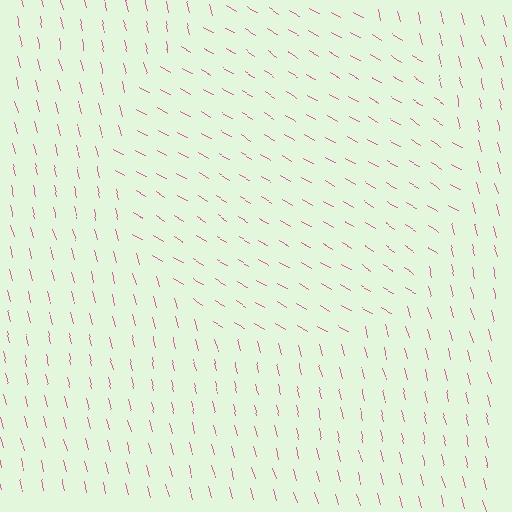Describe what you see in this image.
The image is filled with small pink line segments. A circle region in the image has lines oriented differently from the surrounding lines, creating a visible texture boundary.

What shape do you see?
I see a circle.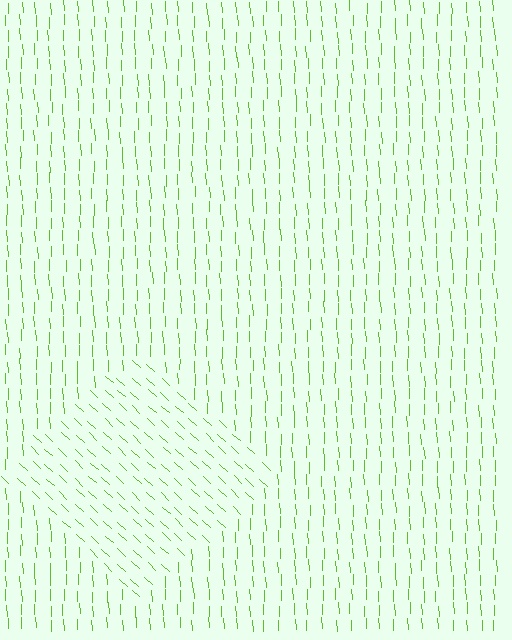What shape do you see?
I see a diamond.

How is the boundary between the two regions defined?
The boundary is defined purely by a change in line orientation (approximately 45 degrees difference). All lines are the same color and thickness.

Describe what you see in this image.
The image is filled with small lime line segments. A diamond region in the image has lines oriented differently from the surrounding lines, creating a visible texture boundary.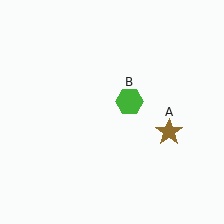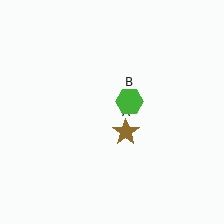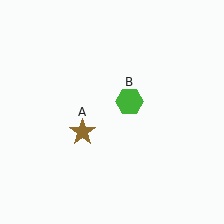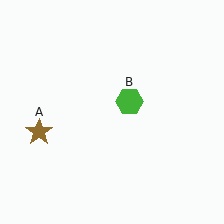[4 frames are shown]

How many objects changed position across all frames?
1 object changed position: brown star (object A).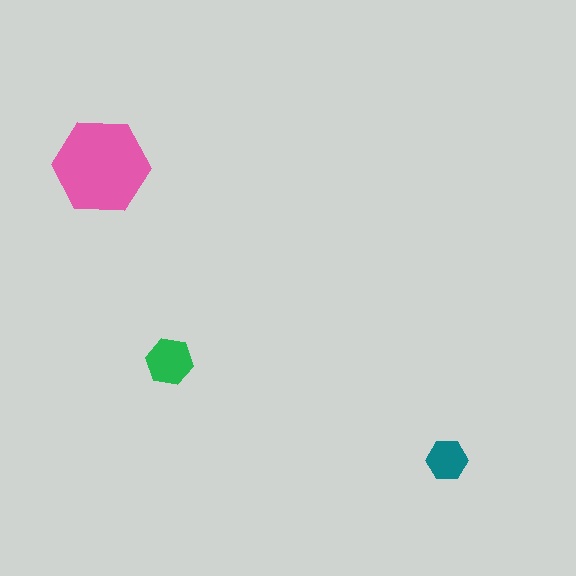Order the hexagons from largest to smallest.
the pink one, the green one, the teal one.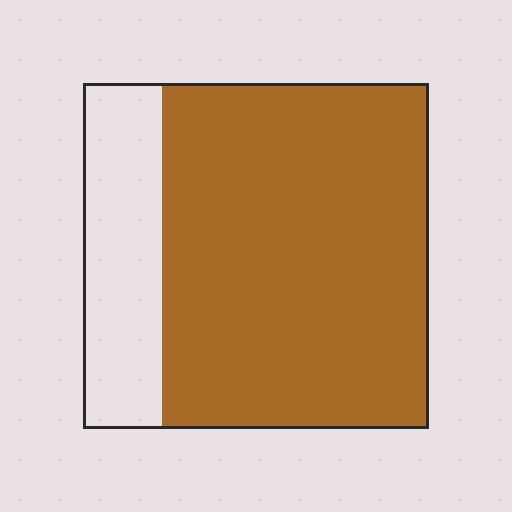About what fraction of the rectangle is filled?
About three quarters (3/4).